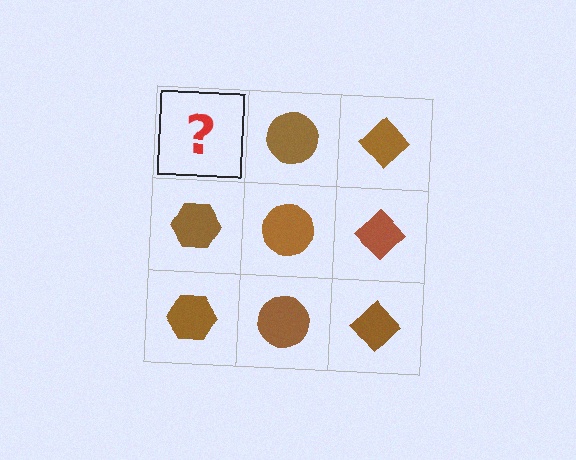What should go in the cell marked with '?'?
The missing cell should contain a brown hexagon.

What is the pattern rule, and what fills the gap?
The rule is that each column has a consistent shape. The gap should be filled with a brown hexagon.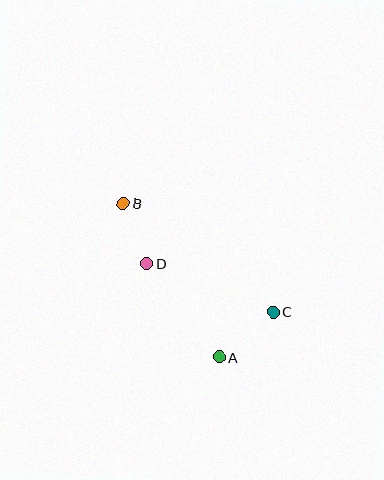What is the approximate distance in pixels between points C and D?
The distance between C and D is approximately 136 pixels.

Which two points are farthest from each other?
Points B and C are farthest from each other.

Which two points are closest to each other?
Points B and D are closest to each other.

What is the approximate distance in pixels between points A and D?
The distance between A and D is approximately 119 pixels.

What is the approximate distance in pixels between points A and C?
The distance between A and C is approximately 71 pixels.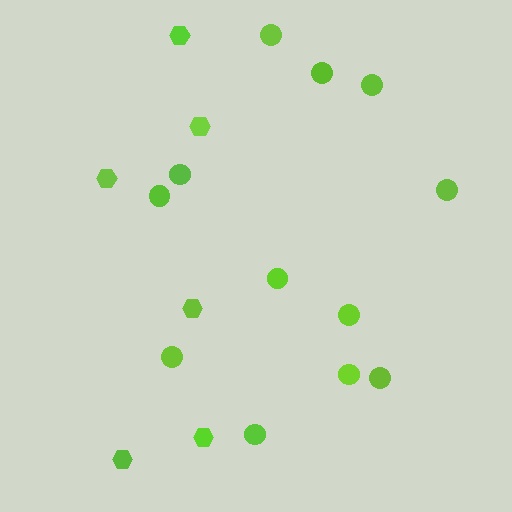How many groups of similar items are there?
There are 2 groups: one group of hexagons (6) and one group of circles (12).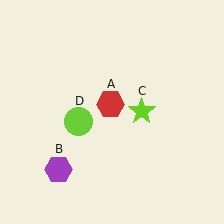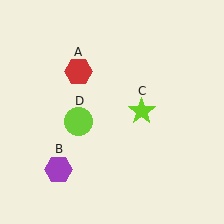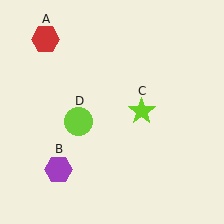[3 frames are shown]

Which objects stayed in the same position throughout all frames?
Purple hexagon (object B) and lime star (object C) and lime circle (object D) remained stationary.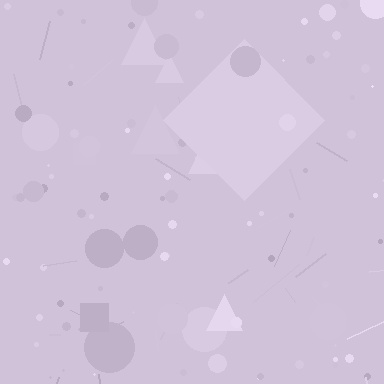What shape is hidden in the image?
A diamond is hidden in the image.